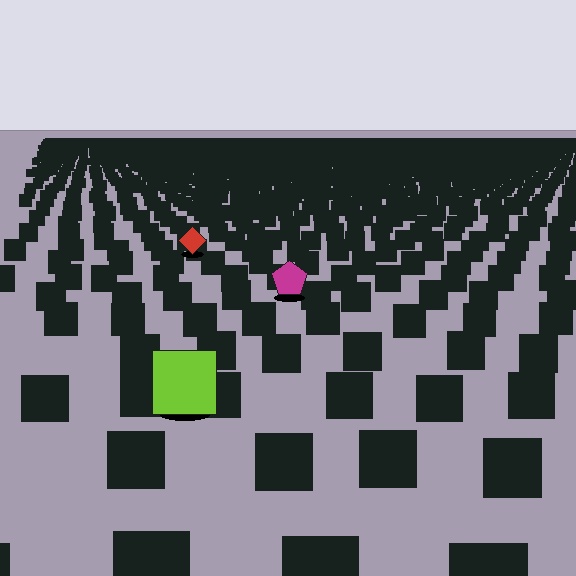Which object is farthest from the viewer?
The red diamond is farthest from the viewer. It appears smaller and the ground texture around it is denser.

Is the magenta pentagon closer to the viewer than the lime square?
No. The lime square is closer — you can tell from the texture gradient: the ground texture is coarser near it.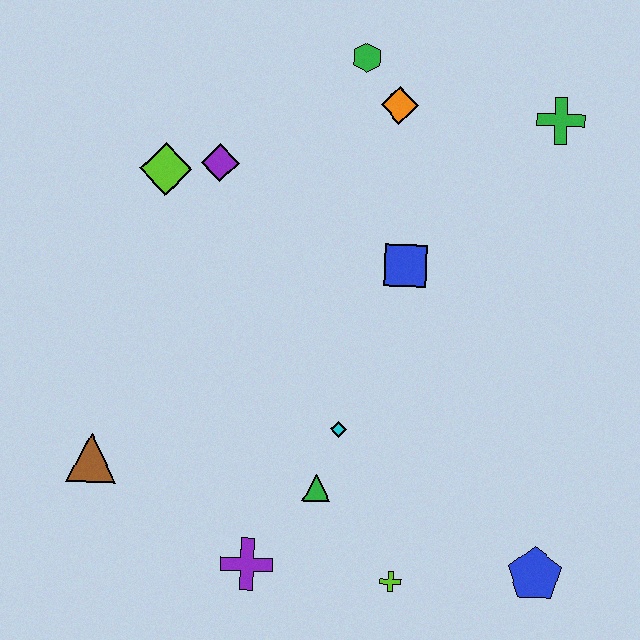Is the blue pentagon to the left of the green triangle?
No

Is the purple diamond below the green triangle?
No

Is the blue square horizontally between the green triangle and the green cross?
Yes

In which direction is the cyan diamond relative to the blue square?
The cyan diamond is below the blue square.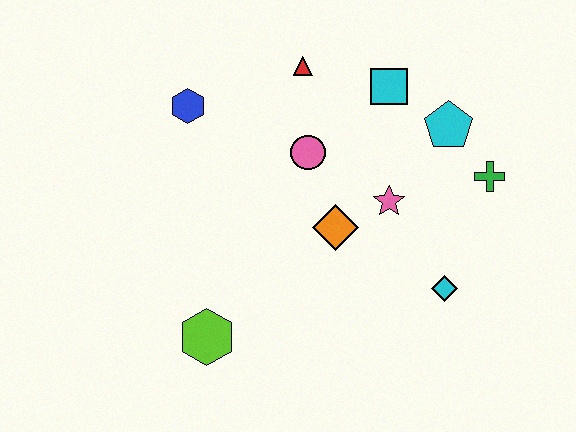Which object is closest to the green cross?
The cyan pentagon is closest to the green cross.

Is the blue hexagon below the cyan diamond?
No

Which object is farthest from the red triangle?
The lime hexagon is farthest from the red triangle.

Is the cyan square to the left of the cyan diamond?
Yes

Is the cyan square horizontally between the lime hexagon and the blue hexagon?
No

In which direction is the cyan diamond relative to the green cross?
The cyan diamond is below the green cross.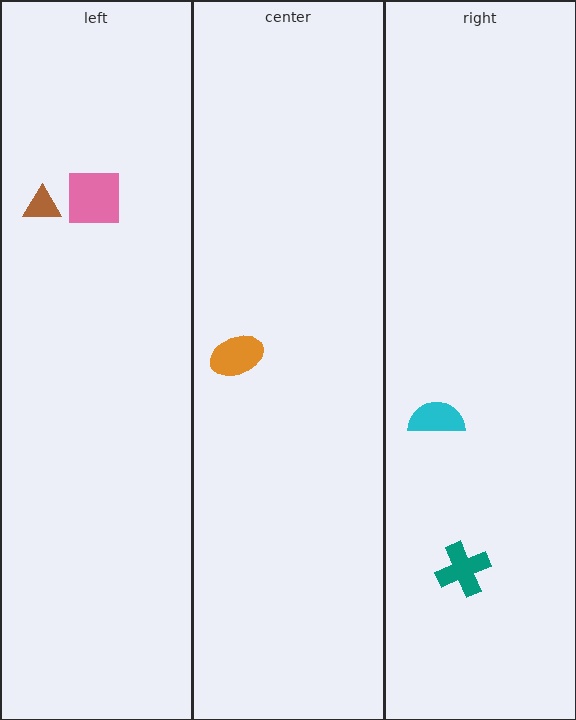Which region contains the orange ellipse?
The center region.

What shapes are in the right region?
The cyan semicircle, the teal cross.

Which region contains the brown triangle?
The left region.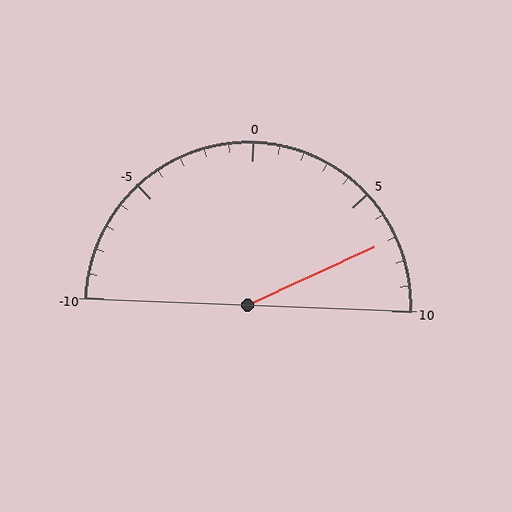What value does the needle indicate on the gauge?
The needle indicates approximately 7.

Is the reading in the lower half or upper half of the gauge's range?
The reading is in the upper half of the range (-10 to 10).